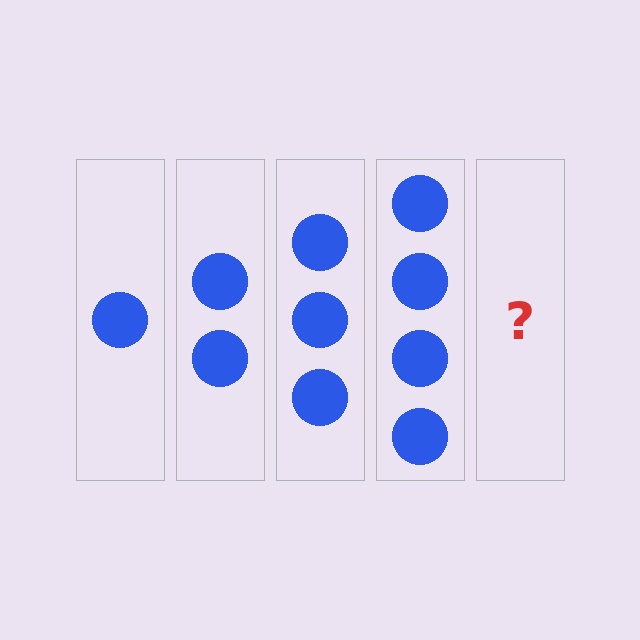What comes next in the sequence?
The next element should be 5 circles.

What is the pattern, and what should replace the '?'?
The pattern is that each step adds one more circle. The '?' should be 5 circles.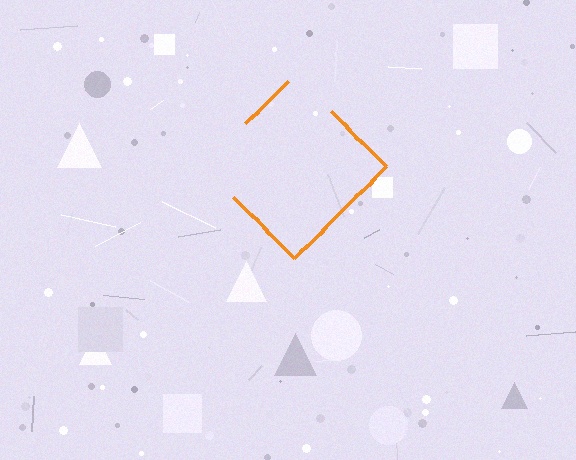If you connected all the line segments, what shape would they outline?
They would outline a diamond.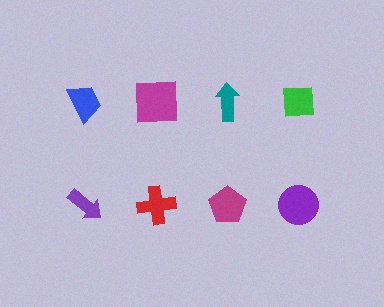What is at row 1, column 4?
A green square.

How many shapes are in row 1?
4 shapes.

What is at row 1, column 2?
A magenta square.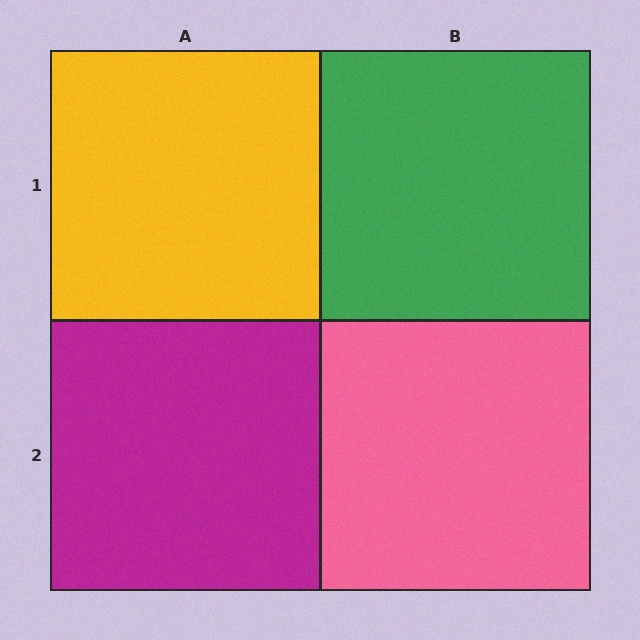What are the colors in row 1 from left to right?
Yellow, green.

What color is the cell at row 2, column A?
Magenta.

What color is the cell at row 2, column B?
Pink.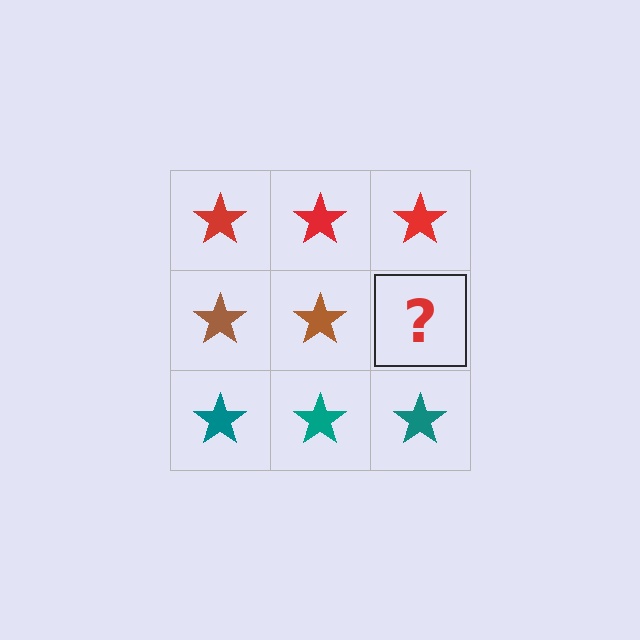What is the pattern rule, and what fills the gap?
The rule is that each row has a consistent color. The gap should be filled with a brown star.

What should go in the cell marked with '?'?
The missing cell should contain a brown star.